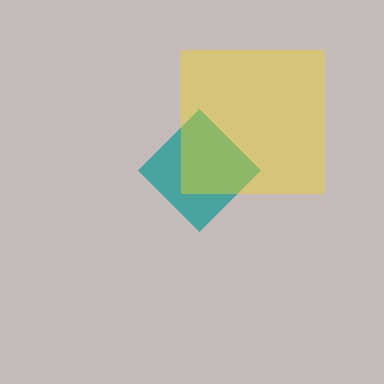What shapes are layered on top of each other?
The layered shapes are: a teal diamond, a yellow square.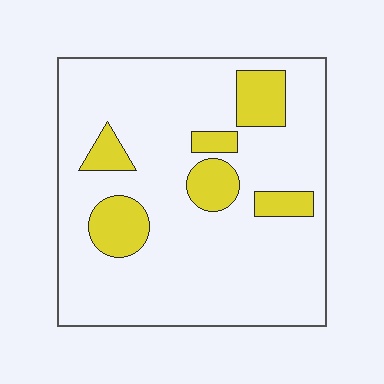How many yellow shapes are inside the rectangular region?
6.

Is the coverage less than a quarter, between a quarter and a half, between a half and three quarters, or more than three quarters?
Less than a quarter.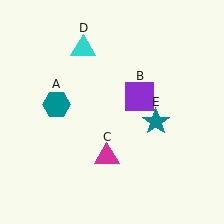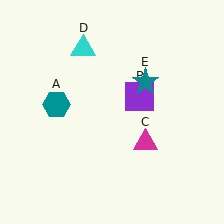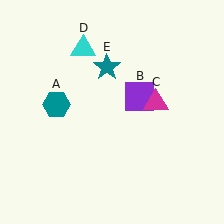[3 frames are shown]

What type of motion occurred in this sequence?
The magenta triangle (object C), teal star (object E) rotated counterclockwise around the center of the scene.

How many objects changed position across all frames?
2 objects changed position: magenta triangle (object C), teal star (object E).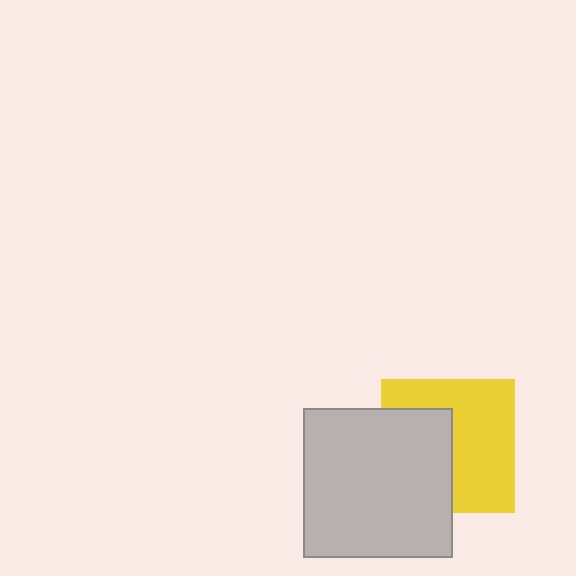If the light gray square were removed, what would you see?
You would see the complete yellow square.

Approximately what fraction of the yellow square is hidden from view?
Roughly 43% of the yellow square is hidden behind the light gray square.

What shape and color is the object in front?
The object in front is a light gray square.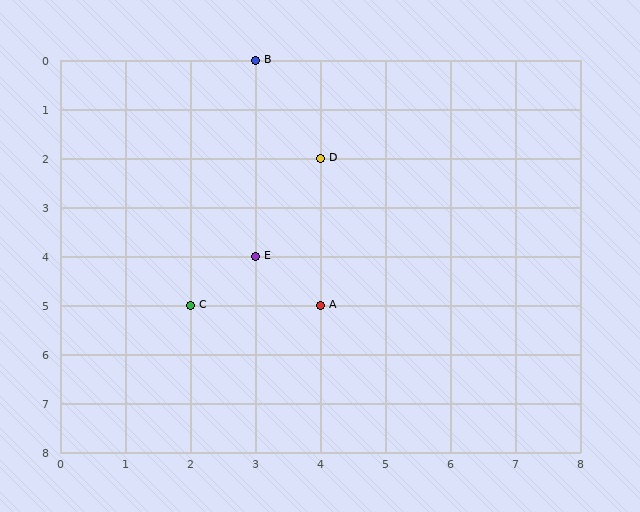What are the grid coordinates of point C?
Point C is at grid coordinates (2, 5).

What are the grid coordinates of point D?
Point D is at grid coordinates (4, 2).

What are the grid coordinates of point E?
Point E is at grid coordinates (3, 4).